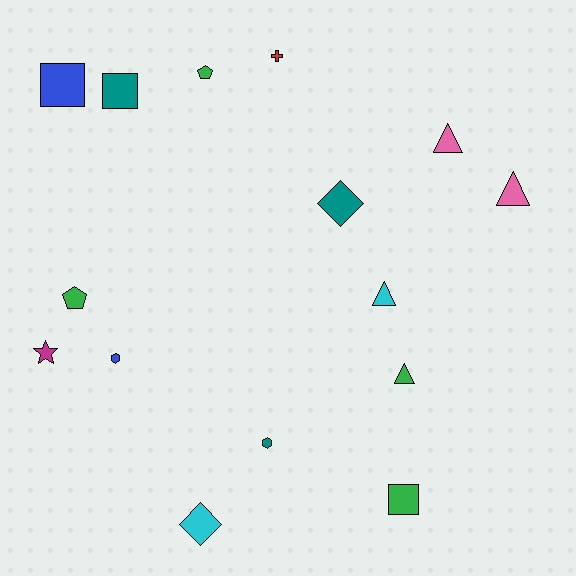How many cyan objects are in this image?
There are 2 cyan objects.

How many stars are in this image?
There is 1 star.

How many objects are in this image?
There are 15 objects.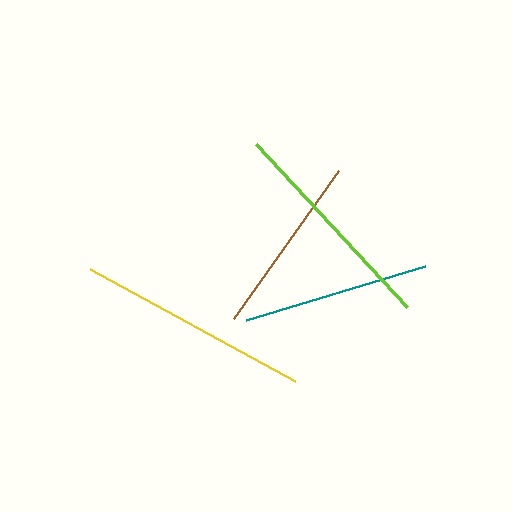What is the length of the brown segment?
The brown segment is approximately 181 pixels long.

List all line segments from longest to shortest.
From longest to shortest: yellow, lime, teal, brown.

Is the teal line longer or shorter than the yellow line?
The yellow line is longer than the teal line.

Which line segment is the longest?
The yellow line is the longest at approximately 233 pixels.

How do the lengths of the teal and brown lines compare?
The teal and brown lines are approximately the same length.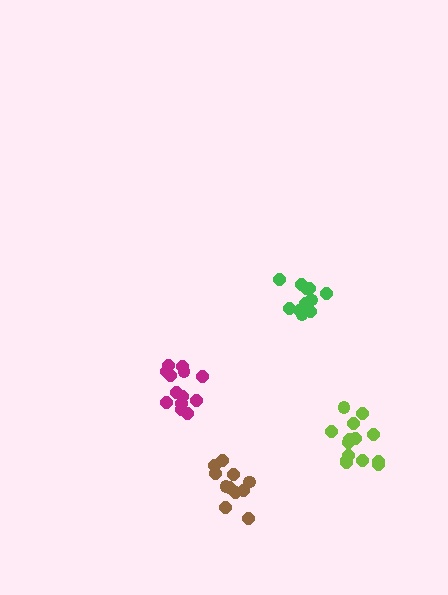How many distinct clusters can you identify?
There are 4 distinct clusters.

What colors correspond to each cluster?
The clusters are colored: green, magenta, brown, lime.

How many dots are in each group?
Group 1: 11 dots, Group 2: 13 dots, Group 3: 11 dots, Group 4: 14 dots (49 total).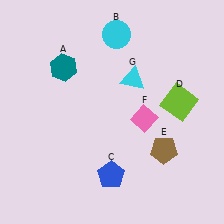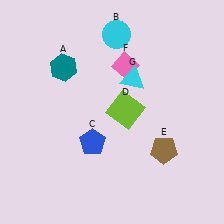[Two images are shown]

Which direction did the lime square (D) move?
The lime square (D) moved left.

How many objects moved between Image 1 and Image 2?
3 objects moved between the two images.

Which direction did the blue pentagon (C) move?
The blue pentagon (C) moved up.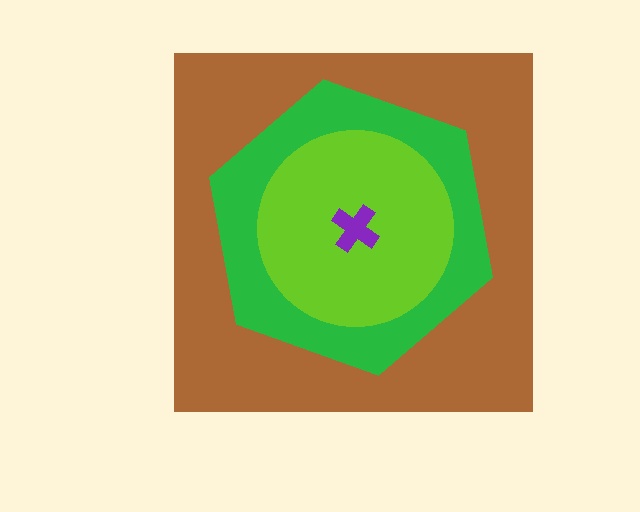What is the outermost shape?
The brown square.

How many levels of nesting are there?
4.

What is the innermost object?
The purple cross.